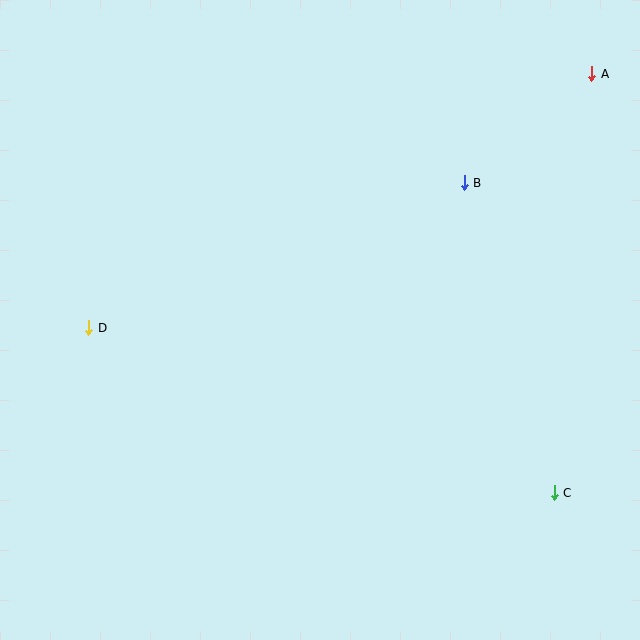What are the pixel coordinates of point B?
Point B is at (464, 183).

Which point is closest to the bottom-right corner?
Point C is closest to the bottom-right corner.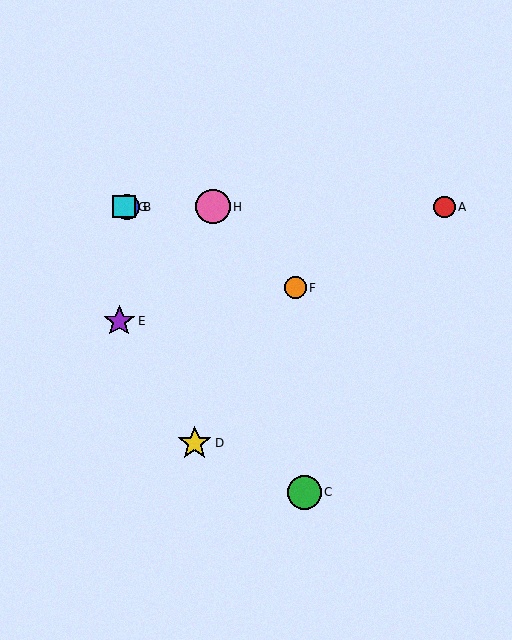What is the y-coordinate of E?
Object E is at y≈321.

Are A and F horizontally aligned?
No, A is at y≈207 and F is at y≈288.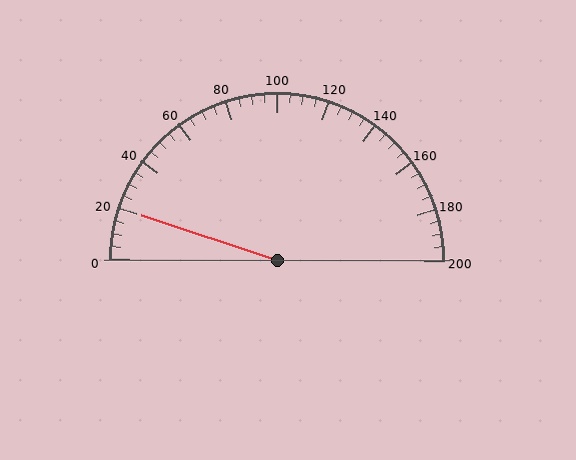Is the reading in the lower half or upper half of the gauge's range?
The reading is in the lower half of the range (0 to 200).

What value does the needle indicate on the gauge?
The needle indicates approximately 20.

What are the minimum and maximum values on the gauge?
The gauge ranges from 0 to 200.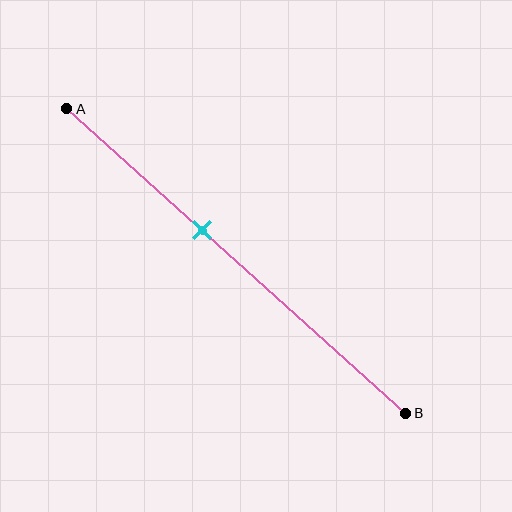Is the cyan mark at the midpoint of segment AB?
No, the mark is at about 40% from A, not at the 50% midpoint.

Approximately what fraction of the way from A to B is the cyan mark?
The cyan mark is approximately 40% of the way from A to B.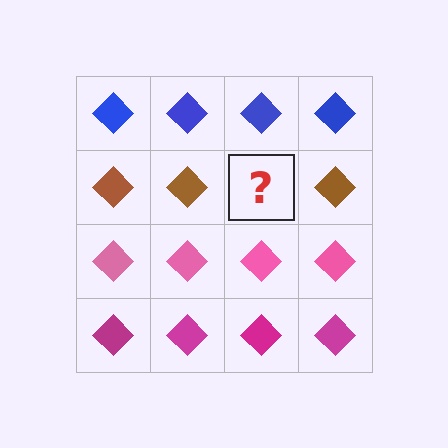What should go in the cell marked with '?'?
The missing cell should contain a brown diamond.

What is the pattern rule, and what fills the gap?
The rule is that each row has a consistent color. The gap should be filled with a brown diamond.